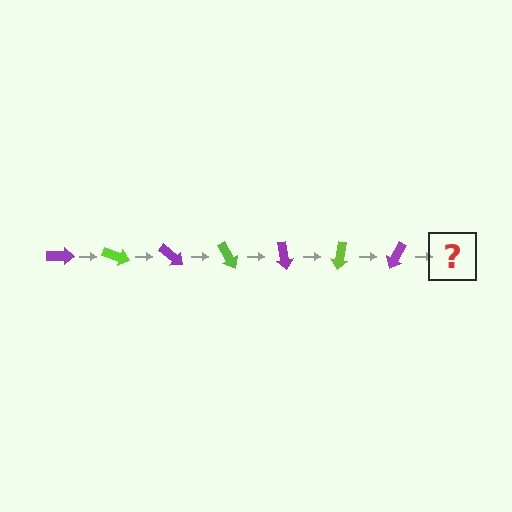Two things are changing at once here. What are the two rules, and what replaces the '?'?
The two rules are that it rotates 20 degrees each step and the color cycles through purple and lime. The '?' should be a lime arrow, rotated 140 degrees from the start.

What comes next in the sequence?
The next element should be a lime arrow, rotated 140 degrees from the start.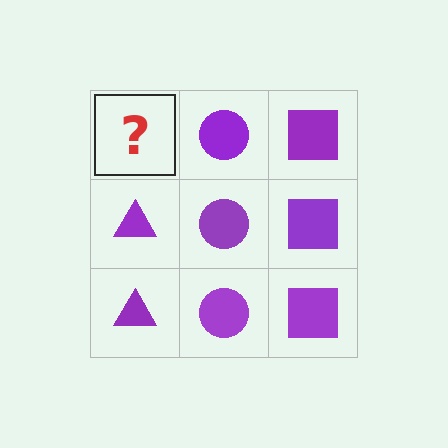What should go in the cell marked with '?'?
The missing cell should contain a purple triangle.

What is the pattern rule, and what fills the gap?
The rule is that each column has a consistent shape. The gap should be filled with a purple triangle.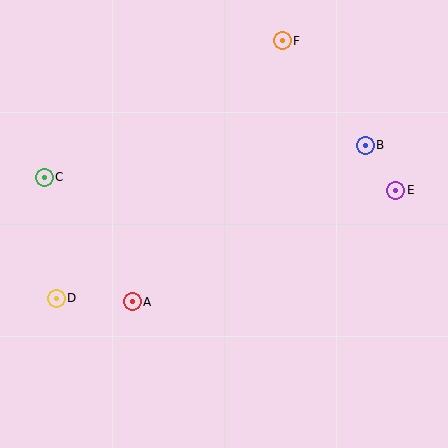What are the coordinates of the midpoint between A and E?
The midpoint between A and E is at (264, 246).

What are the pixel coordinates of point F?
Point F is at (282, 41).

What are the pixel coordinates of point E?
Point E is at (396, 191).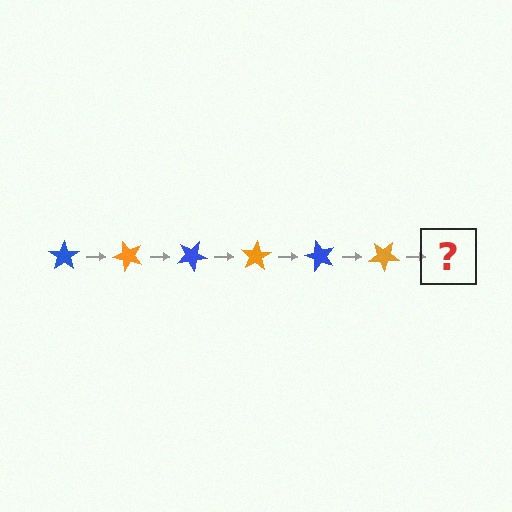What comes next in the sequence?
The next element should be a blue star, rotated 300 degrees from the start.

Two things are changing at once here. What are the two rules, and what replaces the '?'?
The two rules are that it rotates 50 degrees each step and the color cycles through blue and orange. The '?' should be a blue star, rotated 300 degrees from the start.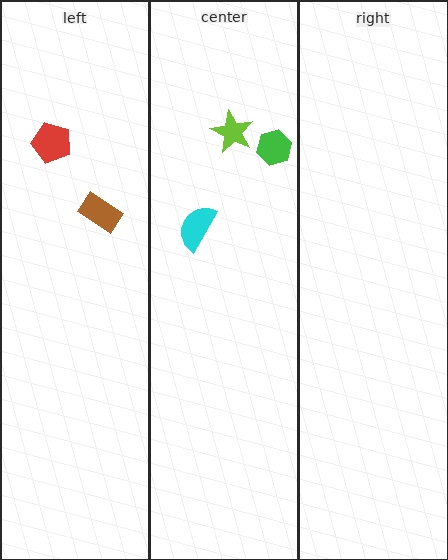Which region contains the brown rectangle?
The left region.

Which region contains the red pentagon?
The left region.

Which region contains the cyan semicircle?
The center region.